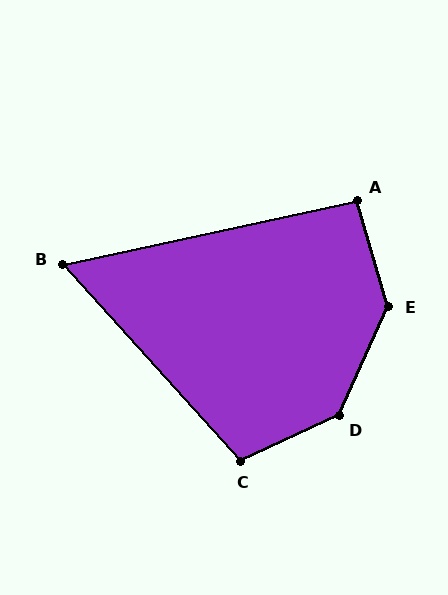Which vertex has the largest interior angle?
D, at approximately 139 degrees.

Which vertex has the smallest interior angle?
B, at approximately 60 degrees.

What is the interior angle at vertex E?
Approximately 139 degrees (obtuse).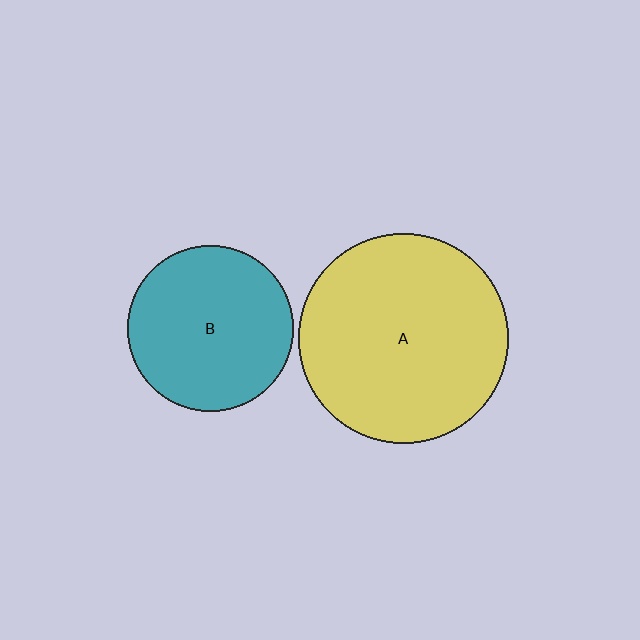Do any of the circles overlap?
No, none of the circles overlap.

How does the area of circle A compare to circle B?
Approximately 1.6 times.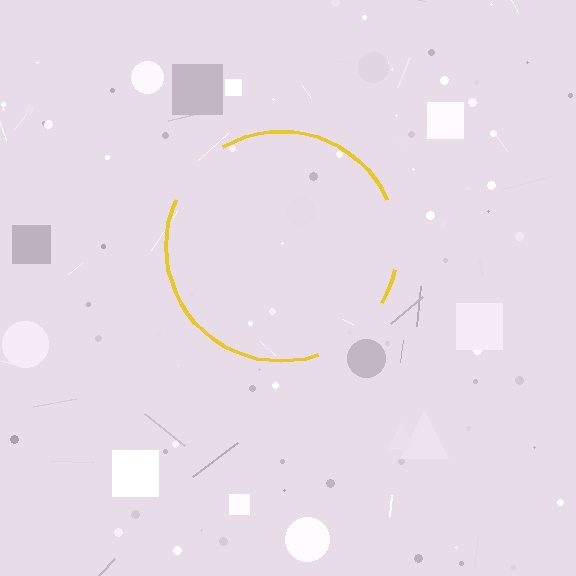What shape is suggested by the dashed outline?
The dashed outline suggests a circle.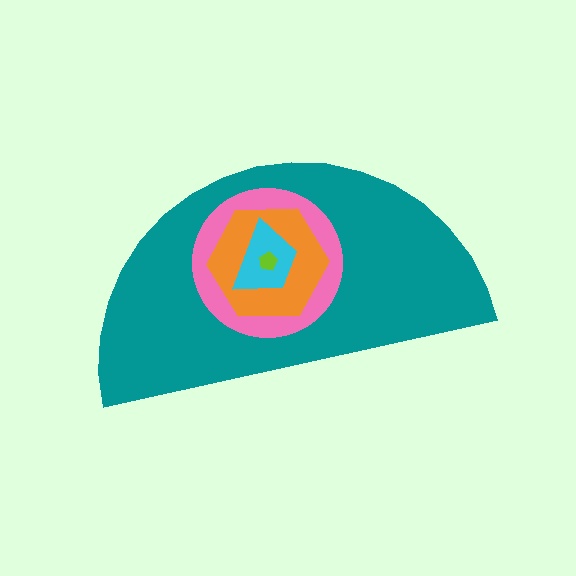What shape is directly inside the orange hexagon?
The cyan trapezoid.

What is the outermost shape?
The teal semicircle.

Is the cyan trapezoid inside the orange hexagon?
Yes.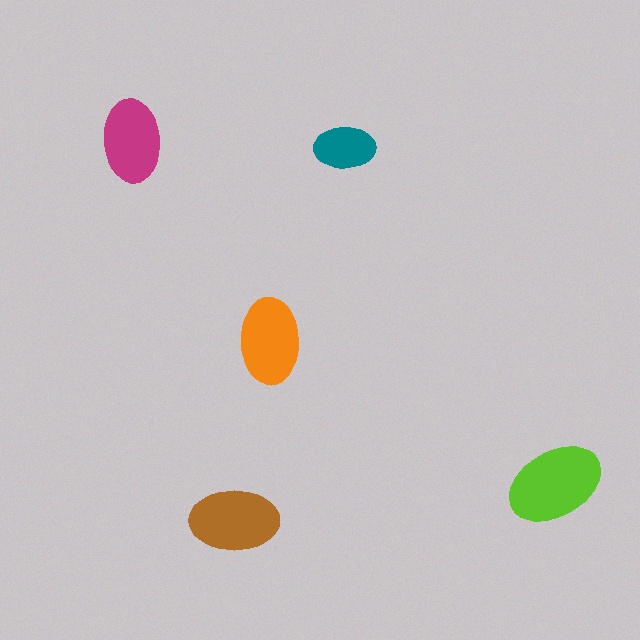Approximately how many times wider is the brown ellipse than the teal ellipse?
About 1.5 times wider.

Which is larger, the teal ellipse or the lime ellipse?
The lime one.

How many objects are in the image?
There are 5 objects in the image.